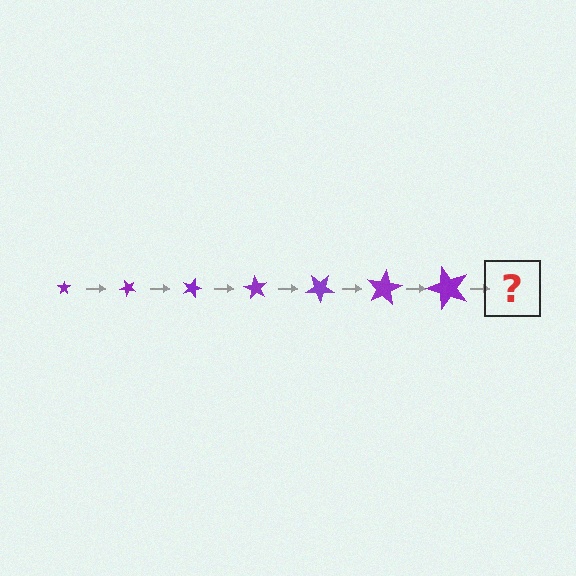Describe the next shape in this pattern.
It should be a star, larger than the previous one and rotated 315 degrees from the start.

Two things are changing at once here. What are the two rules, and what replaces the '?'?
The two rules are that the star grows larger each step and it rotates 45 degrees each step. The '?' should be a star, larger than the previous one and rotated 315 degrees from the start.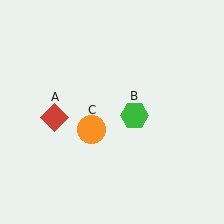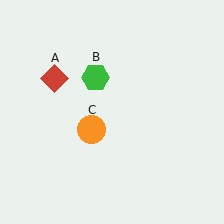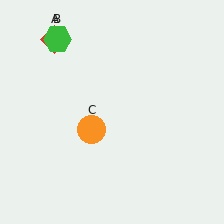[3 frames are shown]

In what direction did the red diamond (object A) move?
The red diamond (object A) moved up.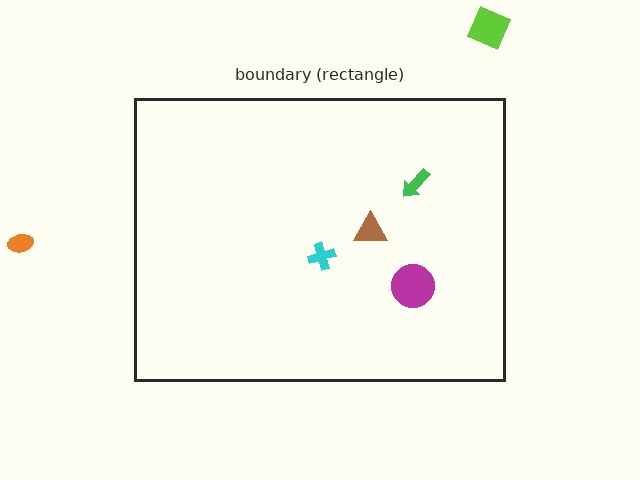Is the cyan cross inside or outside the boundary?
Inside.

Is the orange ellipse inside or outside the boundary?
Outside.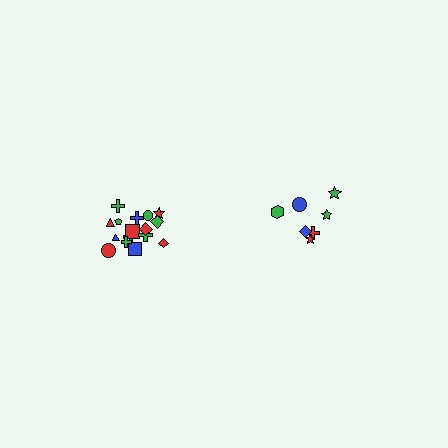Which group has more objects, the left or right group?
The left group.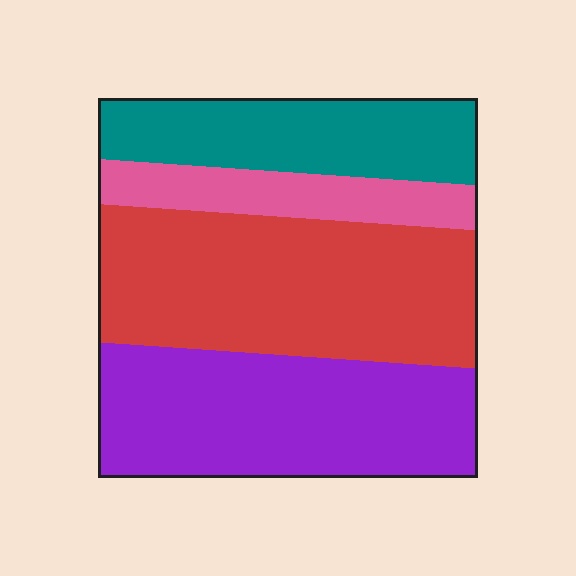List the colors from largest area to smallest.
From largest to smallest: red, purple, teal, pink.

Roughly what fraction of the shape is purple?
Purple takes up about one third (1/3) of the shape.